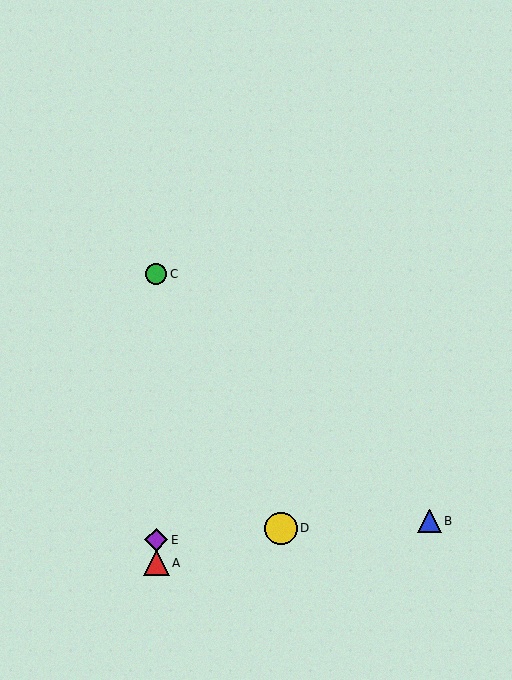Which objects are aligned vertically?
Objects A, C, E are aligned vertically.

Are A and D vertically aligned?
No, A is at x≈156 and D is at x≈281.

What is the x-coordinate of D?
Object D is at x≈281.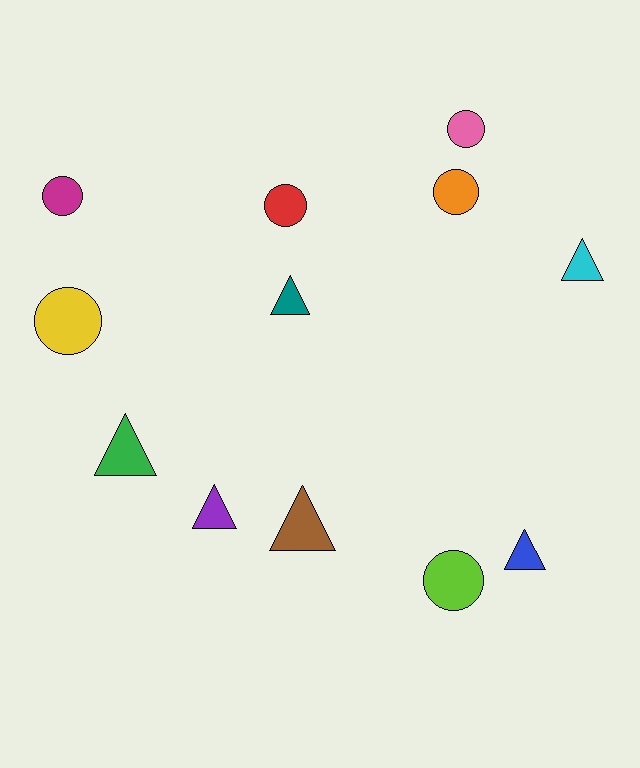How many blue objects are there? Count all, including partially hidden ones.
There is 1 blue object.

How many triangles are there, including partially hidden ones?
There are 6 triangles.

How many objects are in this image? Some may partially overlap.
There are 12 objects.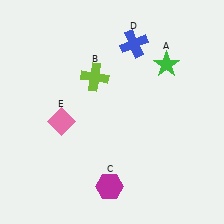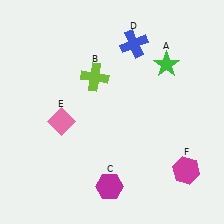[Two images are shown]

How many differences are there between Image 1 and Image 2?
There is 1 difference between the two images.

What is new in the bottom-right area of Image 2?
A magenta hexagon (F) was added in the bottom-right area of Image 2.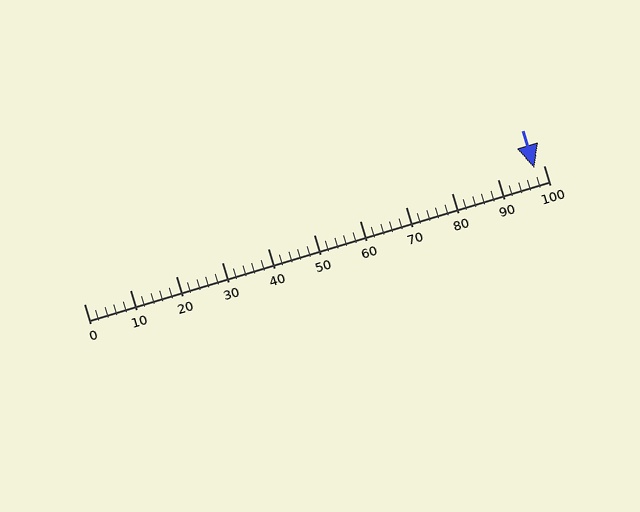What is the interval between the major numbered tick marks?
The major tick marks are spaced 10 units apart.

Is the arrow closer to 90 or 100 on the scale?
The arrow is closer to 100.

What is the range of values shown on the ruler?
The ruler shows values from 0 to 100.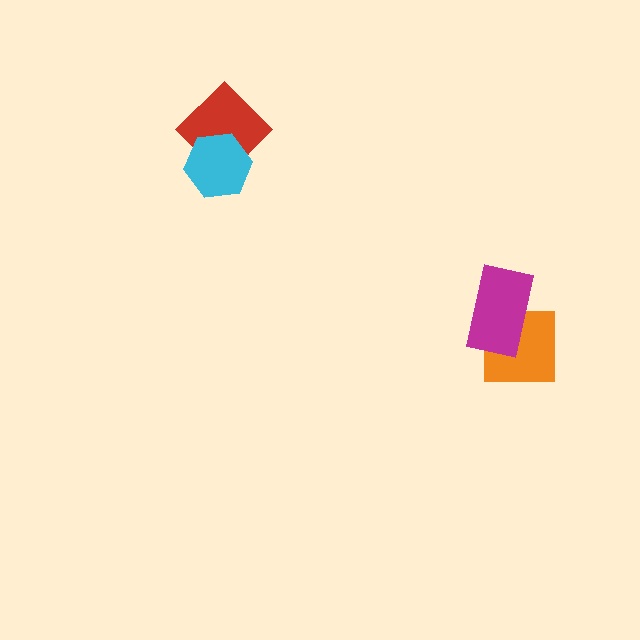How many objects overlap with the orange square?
1 object overlaps with the orange square.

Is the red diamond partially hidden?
Yes, it is partially covered by another shape.